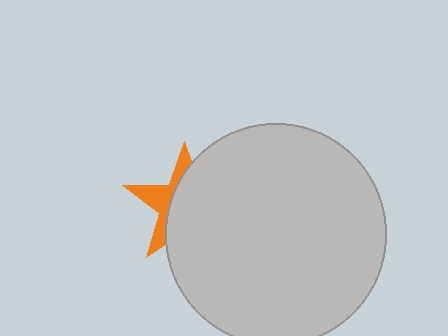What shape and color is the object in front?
The object in front is a light gray circle.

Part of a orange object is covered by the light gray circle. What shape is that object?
It is a star.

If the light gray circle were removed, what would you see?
You would see the complete orange star.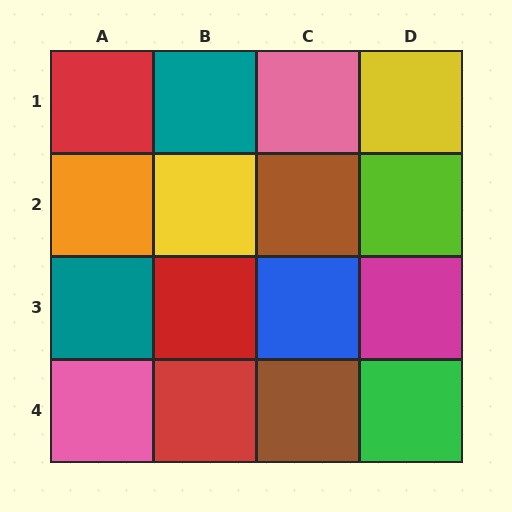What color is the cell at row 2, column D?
Lime.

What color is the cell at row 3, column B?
Red.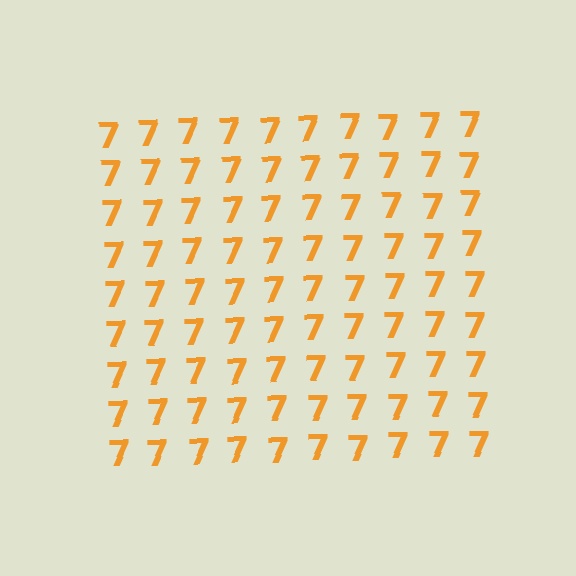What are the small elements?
The small elements are digit 7's.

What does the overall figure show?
The overall figure shows a square.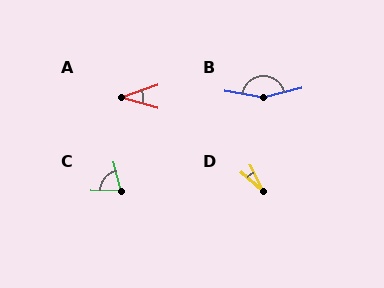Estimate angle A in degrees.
Approximately 34 degrees.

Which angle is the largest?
B, at approximately 157 degrees.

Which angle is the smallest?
D, at approximately 21 degrees.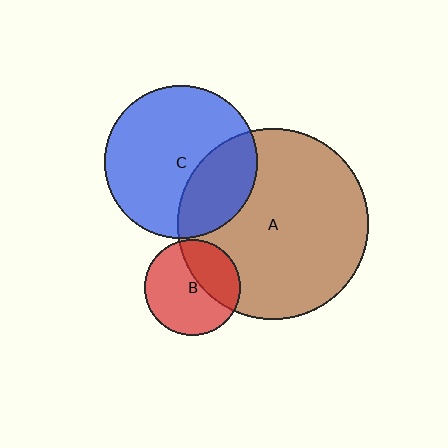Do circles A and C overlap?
Yes.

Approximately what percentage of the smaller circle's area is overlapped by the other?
Approximately 30%.